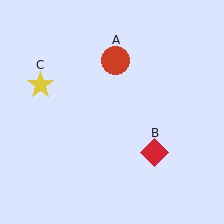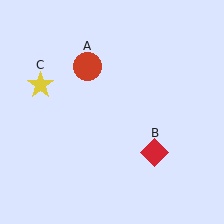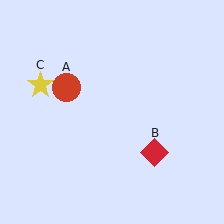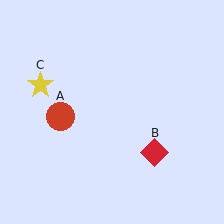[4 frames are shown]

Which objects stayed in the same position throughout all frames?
Red diamond (object B) and yellow star (object C) remained stationary.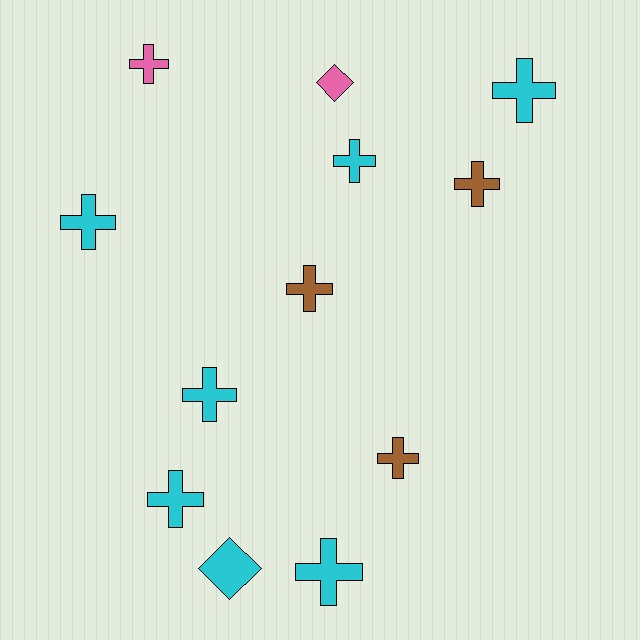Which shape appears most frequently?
Cross, with 10 objects.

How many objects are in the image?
There are 12 objects.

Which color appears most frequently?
Cyan, with 7 objects.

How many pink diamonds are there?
There is 1 pink diamond.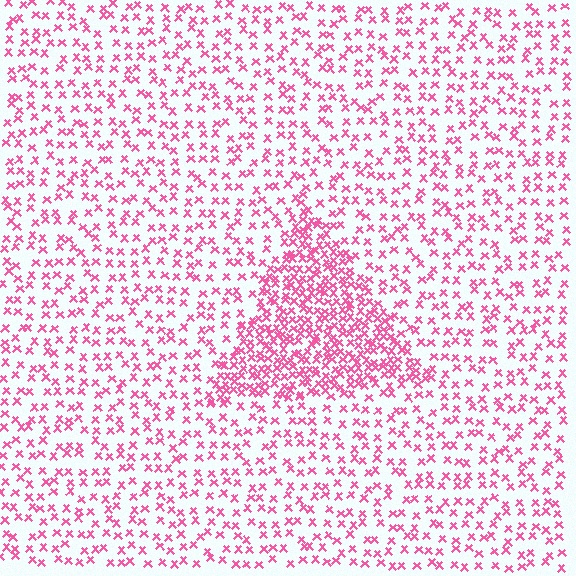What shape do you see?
I see a triangle.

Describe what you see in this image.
The image contains small pink elements arranged at two different densities. A triangle-shaped region is visible where the elements are more densely packed than the surrounding area.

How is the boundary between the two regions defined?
The boundary is defined by a change in element density (approximately 2.4x ratio). All elements are the same color, size, and shape.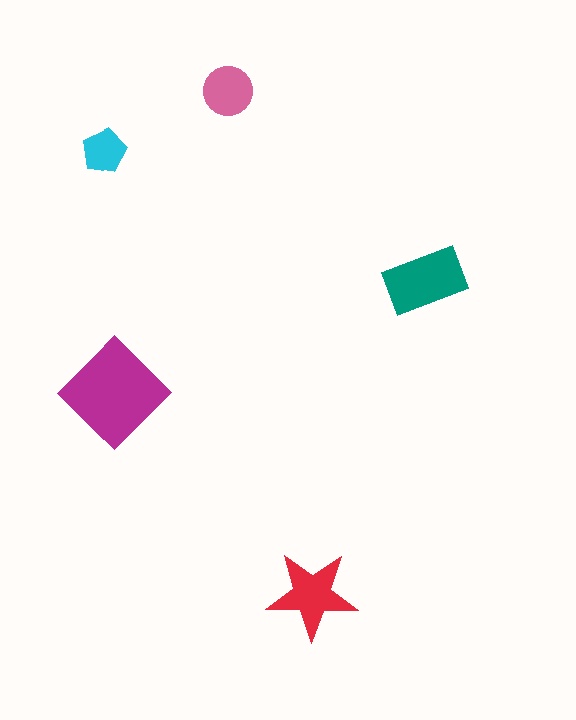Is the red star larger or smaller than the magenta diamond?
Smaller.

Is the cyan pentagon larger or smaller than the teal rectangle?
Smaller.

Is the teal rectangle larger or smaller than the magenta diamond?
Smaller.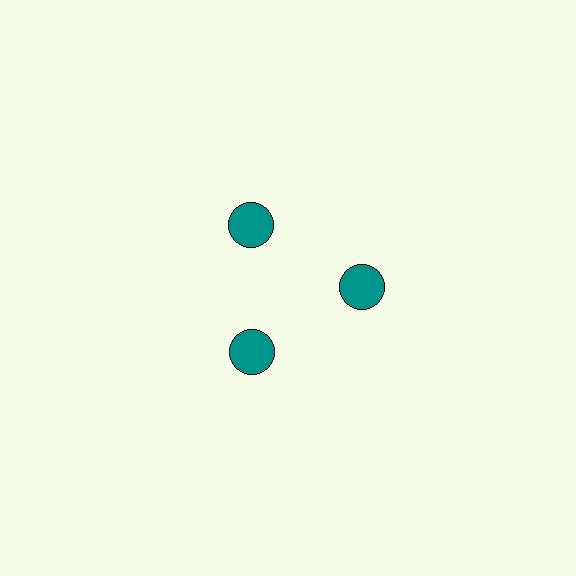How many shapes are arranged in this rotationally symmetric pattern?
There are 3 shapes, arranged in 3 groups of 1.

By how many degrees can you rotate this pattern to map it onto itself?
The pattern maps onto itself every 120 degrees of rotation.